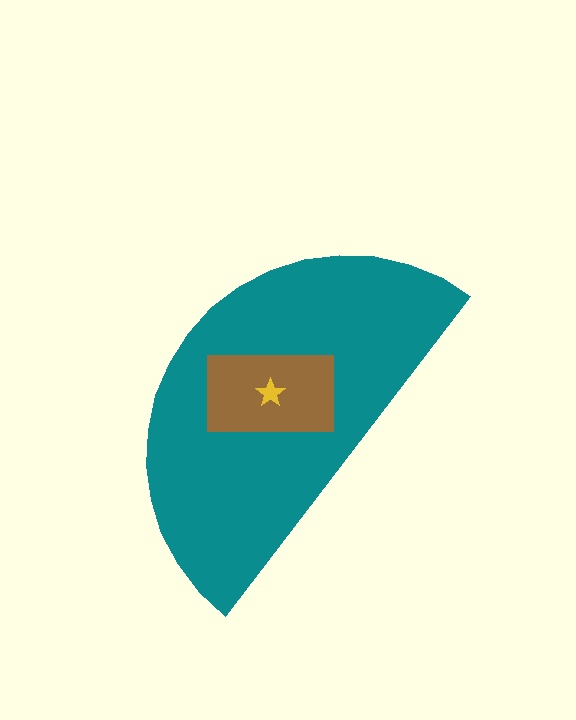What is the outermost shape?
The teal semicircle.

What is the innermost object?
The yellow star.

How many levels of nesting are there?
3.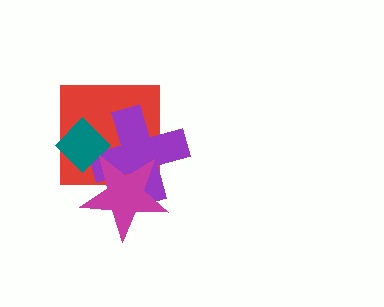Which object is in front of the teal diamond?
The magenta star is in front of the teal diamond.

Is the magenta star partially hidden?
No, no other shape covers it.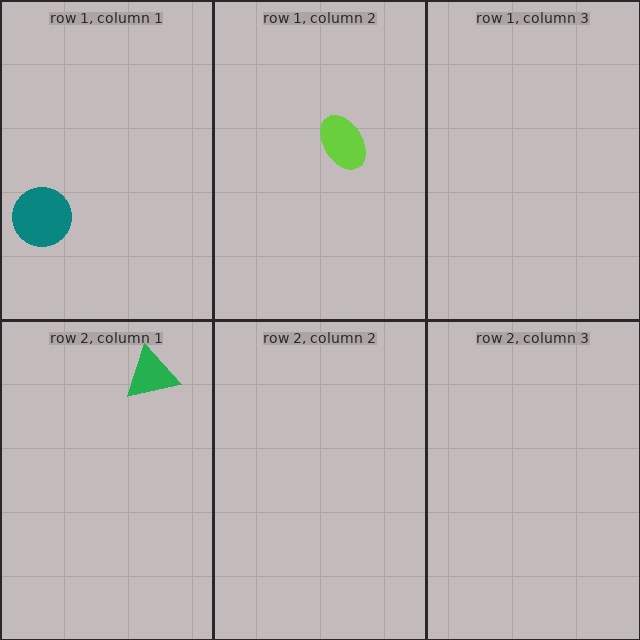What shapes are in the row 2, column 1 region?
The green triangle.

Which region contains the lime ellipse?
The row 1, column 2 region.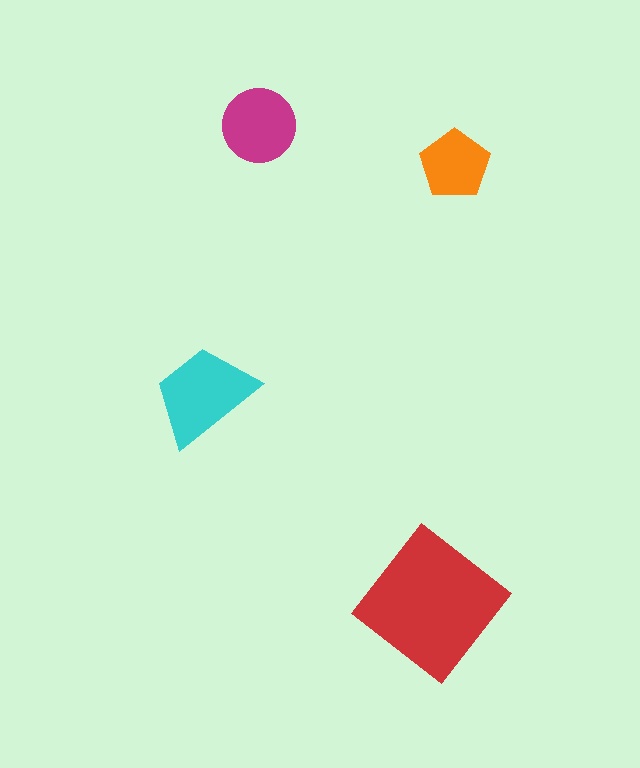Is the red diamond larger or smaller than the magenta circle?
Larger.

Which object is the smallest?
The orange pentagon.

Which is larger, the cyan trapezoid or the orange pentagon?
The cyan trapezoid.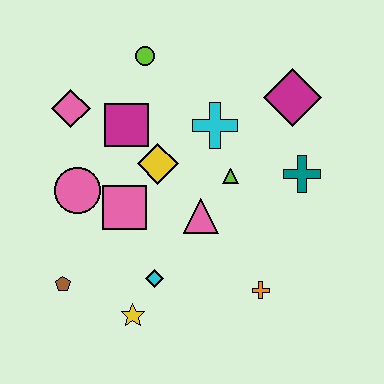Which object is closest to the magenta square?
The yellow diamond is closest to the magenta square.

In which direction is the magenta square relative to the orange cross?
The magenta square is above the orange cross.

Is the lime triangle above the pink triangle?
Yes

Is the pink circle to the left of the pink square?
Yes